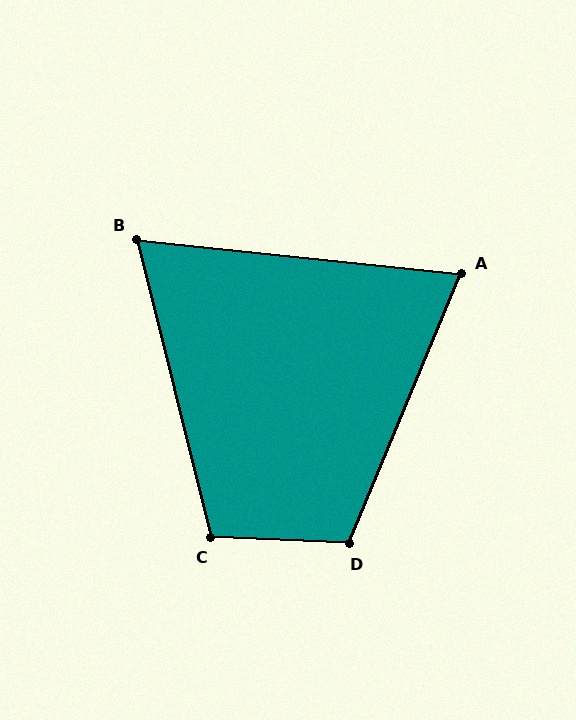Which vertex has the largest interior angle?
D, at approximately 110 degrees.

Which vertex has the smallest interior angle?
B, at approximately 70 degrees.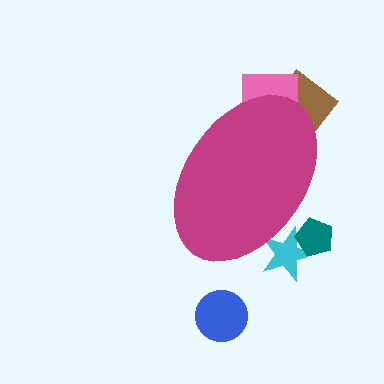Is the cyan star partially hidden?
Yes, the cyan star is partially hidden behind the magenta ellipse.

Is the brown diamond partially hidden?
Yes, the brown diamond is partially hidden behind the magenta ellipse.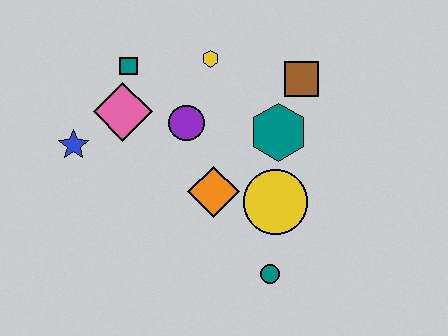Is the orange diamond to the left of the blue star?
No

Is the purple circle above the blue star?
Yes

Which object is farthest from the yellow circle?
The blue star is farthest from the yellow circle.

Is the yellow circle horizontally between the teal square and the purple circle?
No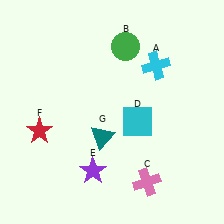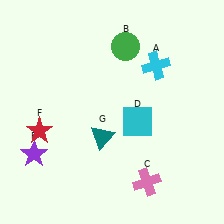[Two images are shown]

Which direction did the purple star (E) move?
The purple star (E) moved left.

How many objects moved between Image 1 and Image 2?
1 object moved between the two images.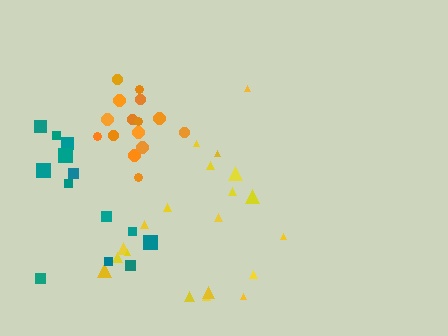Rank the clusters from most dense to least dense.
orange, yellow, teal.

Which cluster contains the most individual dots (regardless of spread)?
Yellow (20).